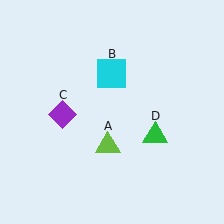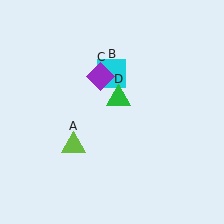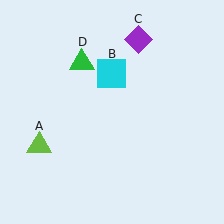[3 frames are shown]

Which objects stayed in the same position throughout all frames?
Cyan square (object B) remained stationary.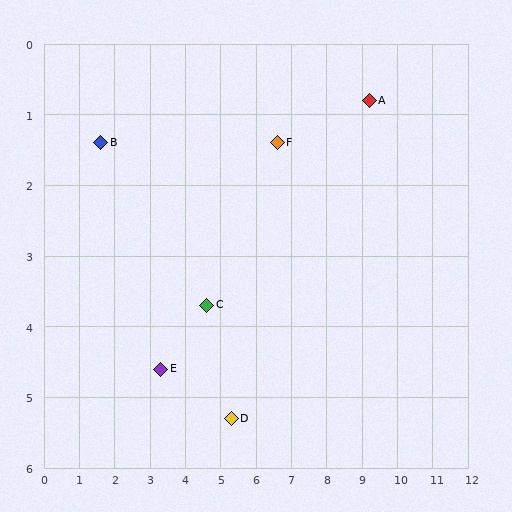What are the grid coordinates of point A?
Point A is at approximately (9.2, 0.8).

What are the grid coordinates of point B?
Point B is at approximately (1.6, 1.4).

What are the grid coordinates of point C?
Point C is at approximately (4.6, 3.7).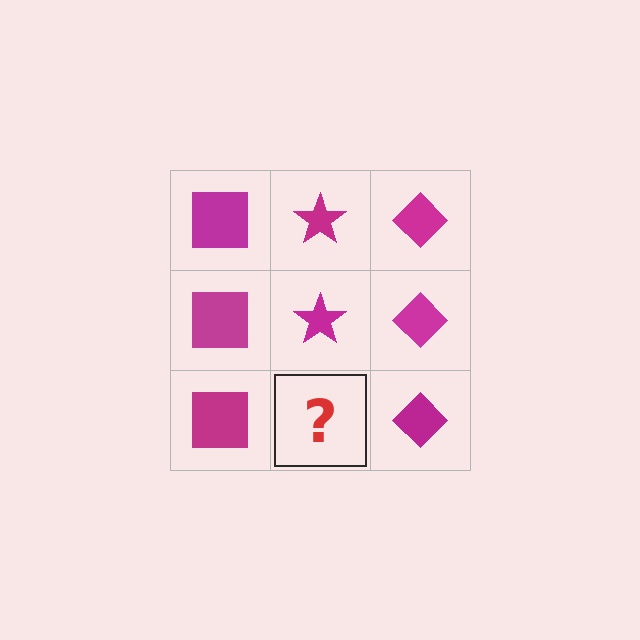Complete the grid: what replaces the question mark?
The question mark should be replaced with a magenta star.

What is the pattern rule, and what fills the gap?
The rule is that each column has a consistent shape. The gap should be filled with a magenta star.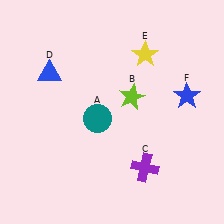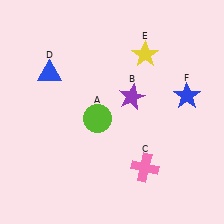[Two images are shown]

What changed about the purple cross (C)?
In Image 1, C is purple. In Image 2, it changed to pink.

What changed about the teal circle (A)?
In Image 1, A is teal. In Image 2, it changed to lime.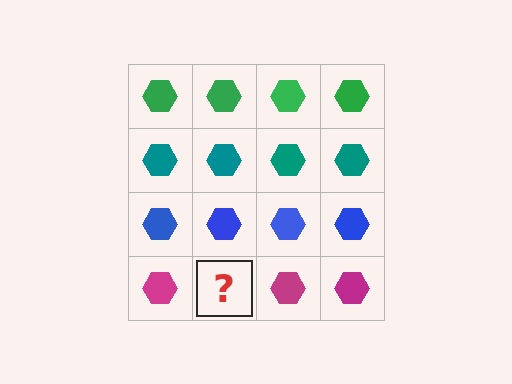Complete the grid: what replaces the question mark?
The question mark should be replaced with a magenta hexagon.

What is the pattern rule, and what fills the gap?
The rule is that each row has a consistent color. The gap should be filled with a magenta hexagon.